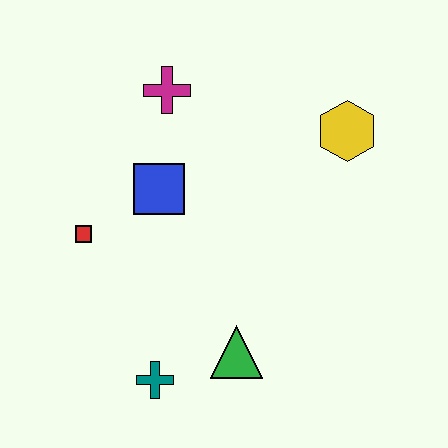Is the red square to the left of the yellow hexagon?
Yes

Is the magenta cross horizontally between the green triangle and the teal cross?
Yes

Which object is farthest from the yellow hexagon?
The teal cross is farthest from the yellow hexagon.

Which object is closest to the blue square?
The red square is closest to the blue square.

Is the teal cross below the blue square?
Yes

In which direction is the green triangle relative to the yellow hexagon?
The green triangle is below the yellow hexagon.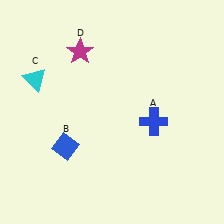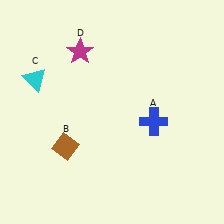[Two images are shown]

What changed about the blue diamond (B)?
In Image 1, B is blue. In Image 2, it changed to brown.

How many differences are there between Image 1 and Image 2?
There is 1 difference between the two images.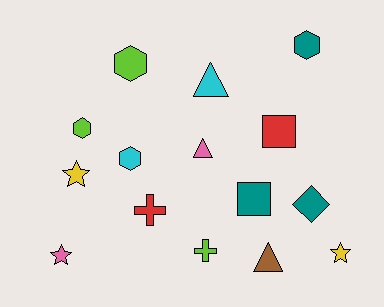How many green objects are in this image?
There are no green objects.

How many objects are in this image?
There are 15 objects.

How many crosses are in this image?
There are 2 crosses.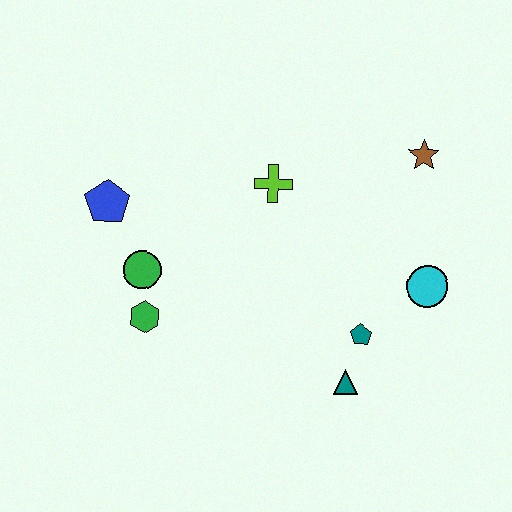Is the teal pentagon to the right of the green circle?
Yes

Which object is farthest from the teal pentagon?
The blue pentagon is farthest from the teal pentagon.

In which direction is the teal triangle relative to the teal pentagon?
The teal triangle is below the teal pentagon.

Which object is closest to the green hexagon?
The green circle is closest to the green hexagon.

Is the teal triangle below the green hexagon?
Yes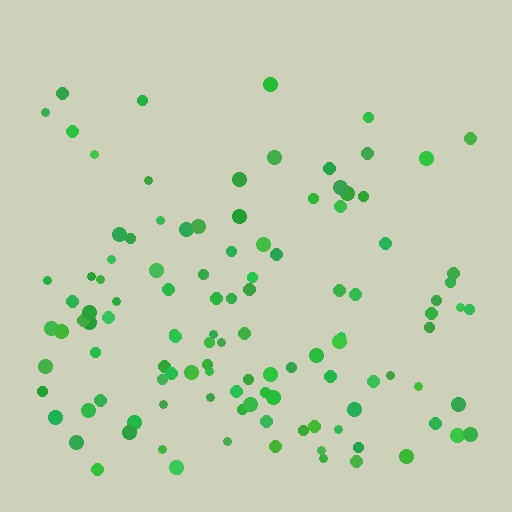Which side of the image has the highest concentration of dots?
The bottom.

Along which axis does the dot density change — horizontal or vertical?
Vertical.